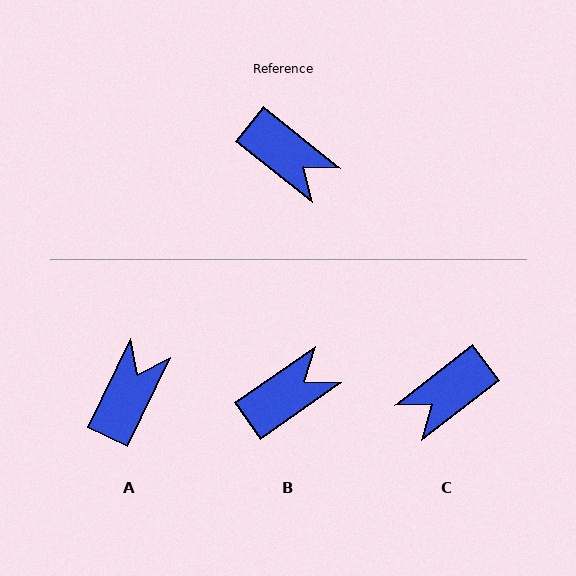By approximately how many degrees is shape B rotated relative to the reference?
Approximately 74 degrees counter-clockwise.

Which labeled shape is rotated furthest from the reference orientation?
C, about 104 degrees away.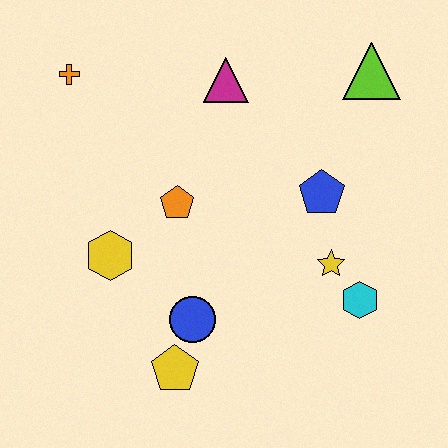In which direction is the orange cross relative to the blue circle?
The orange cross is above the blue circle.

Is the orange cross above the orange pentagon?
Yes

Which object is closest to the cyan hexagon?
The yellow star is closest to the cyan hexagon.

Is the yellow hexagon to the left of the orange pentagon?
Yes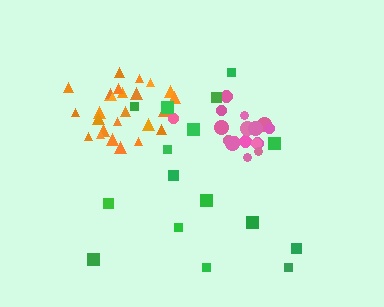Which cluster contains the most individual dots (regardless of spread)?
Orange (26).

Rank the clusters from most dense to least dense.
orange, pink, green.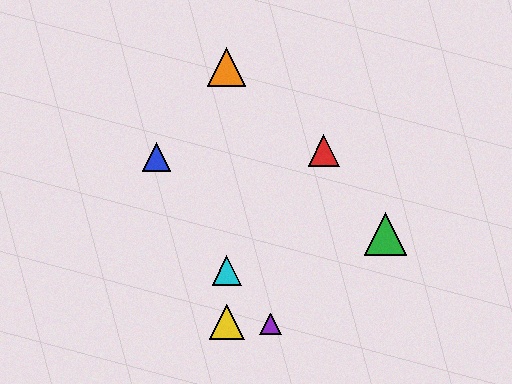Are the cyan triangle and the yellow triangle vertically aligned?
Yes, both are at x≈227.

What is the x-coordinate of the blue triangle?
The blue triangle is at x≈157.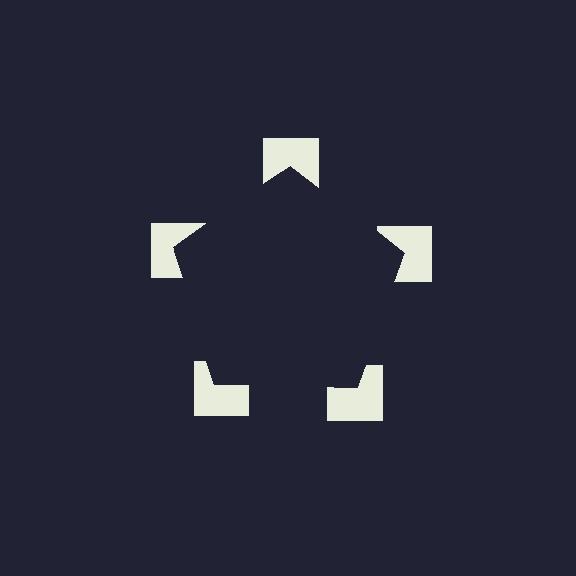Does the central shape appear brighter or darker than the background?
It typically appears slightly darker than the background, even though no actual brightness change is drawn.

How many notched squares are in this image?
There are 5 — one at each vertex of the illusory pentagon.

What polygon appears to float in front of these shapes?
An illusory pentagon — its edges are inferred from the aligned wedge cuts in the notched squares, not physically drawn.